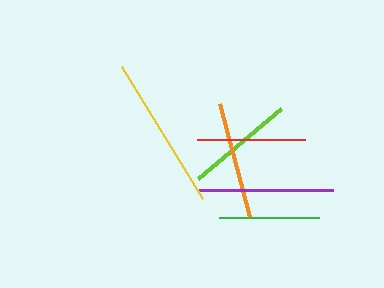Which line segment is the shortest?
The green line is the shortest at approximately 100 pixels.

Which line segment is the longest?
The yellow line is the longest at approximately 154 pixels.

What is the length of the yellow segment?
The yellow segment is approximately 154 pixels long.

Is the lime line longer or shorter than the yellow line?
The yellow line is longer than the lime line.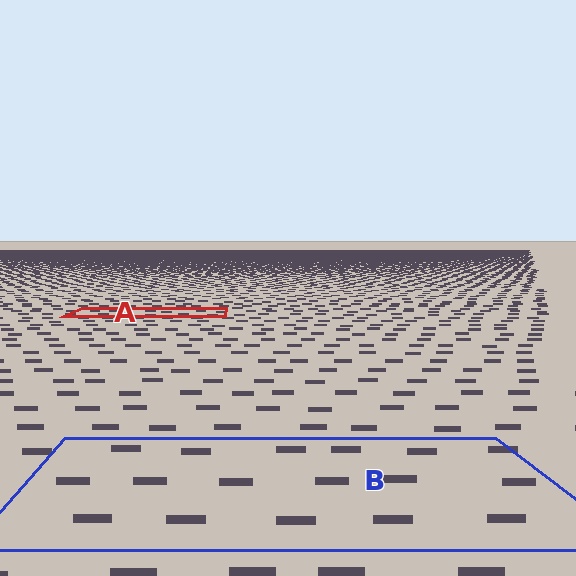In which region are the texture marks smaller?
The texture marks are smaller in region A, because it is farther away.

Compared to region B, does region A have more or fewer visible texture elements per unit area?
Region A has more texture elements per unit area — they are packed more densely because it is farther away.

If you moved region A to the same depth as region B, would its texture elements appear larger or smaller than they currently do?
They would appear larger. At a closer depth, the same texture elements are projected at a bigger on-screen size.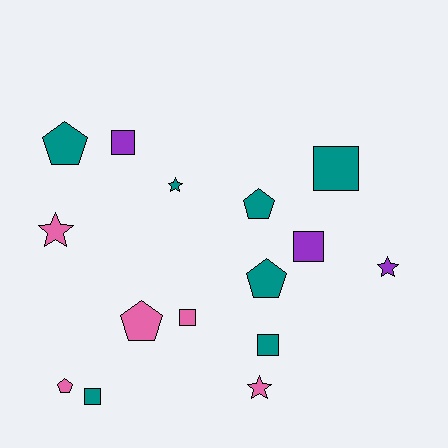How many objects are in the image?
There are 15 objects.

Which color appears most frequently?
Teal, with 7 objects.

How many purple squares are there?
There are 2 purple squares.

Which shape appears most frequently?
Square, with 6 objects.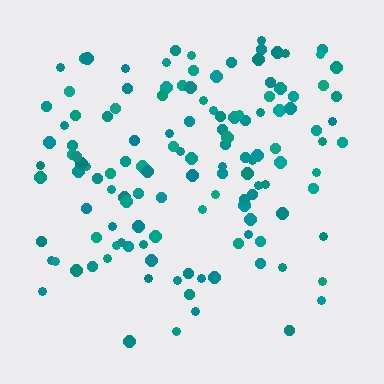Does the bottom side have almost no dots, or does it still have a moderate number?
Still a moderate number, just noticeably fewer than the top.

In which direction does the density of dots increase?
From bottom to top, with the top side densest.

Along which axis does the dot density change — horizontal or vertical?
Vertical.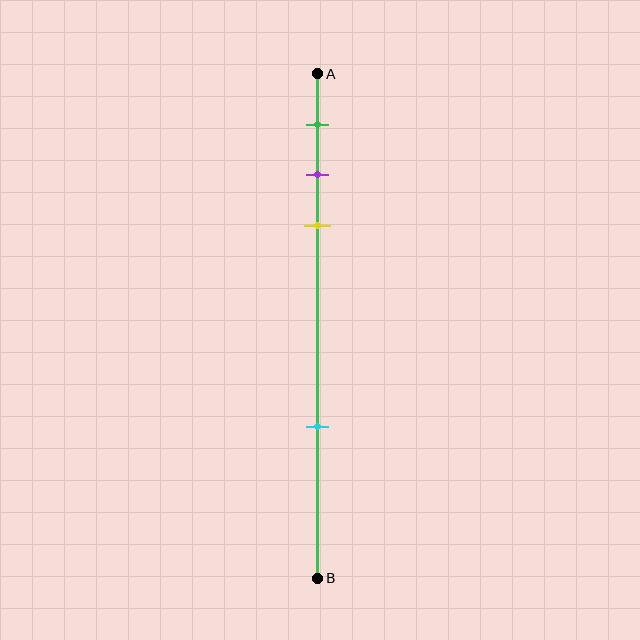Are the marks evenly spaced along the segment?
No, the marks are not evenly spaced.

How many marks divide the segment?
There are 4 marks dividing the segment.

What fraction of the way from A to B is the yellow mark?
The yellow mark is approximately 30% (0.3) of the way from A to B.